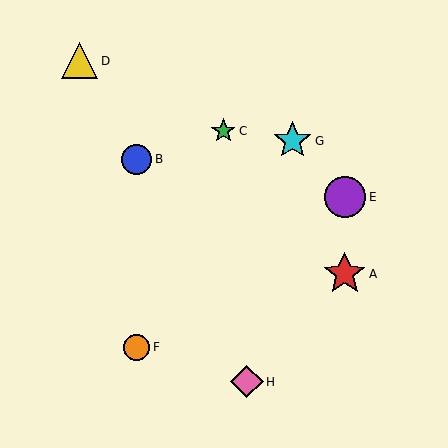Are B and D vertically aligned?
No, B is at x≈137 and D is at x≈79.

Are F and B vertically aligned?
Yes, both are at x≈137.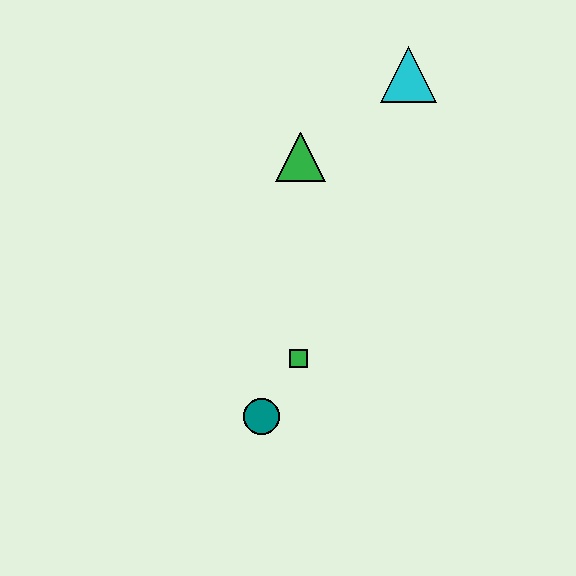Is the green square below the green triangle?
Yes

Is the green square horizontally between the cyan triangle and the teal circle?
Yes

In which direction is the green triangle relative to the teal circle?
The green triangle is above the teal circle.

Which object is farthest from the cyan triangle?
The teal circle is farthest from the cyan triangle.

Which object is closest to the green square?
The teal circle is closest to the green square.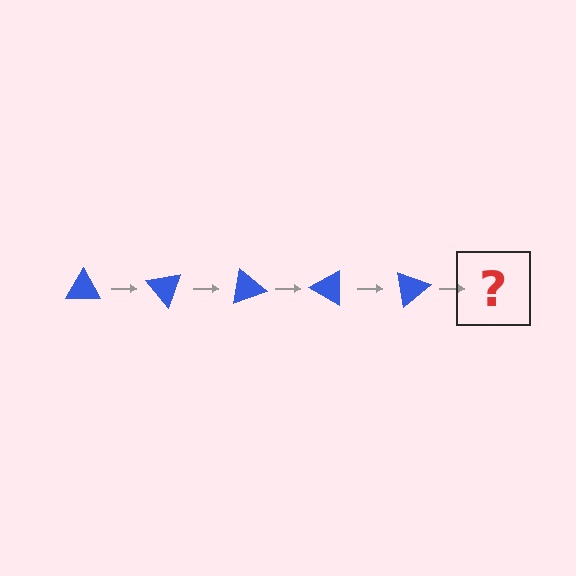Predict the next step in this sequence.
The next step is a blue triangle rotated 250 degrees.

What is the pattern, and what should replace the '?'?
The pattern is that the triangle rotates 50 degrees each step. The '?' should be a blue triangle rotated 250 degrees.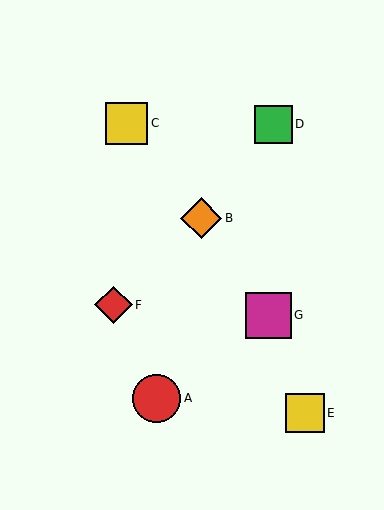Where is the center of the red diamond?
The center of the red diamond is at (113, 305).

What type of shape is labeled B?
Shape B is an orange diamond.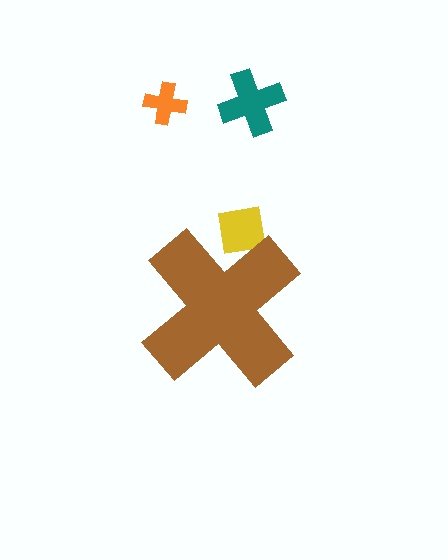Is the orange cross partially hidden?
No, the orange cross is fully visible.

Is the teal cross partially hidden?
No, the teal cross is fully visible.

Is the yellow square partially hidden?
Yes, the yellow square is partially hidden behind the brown cross.